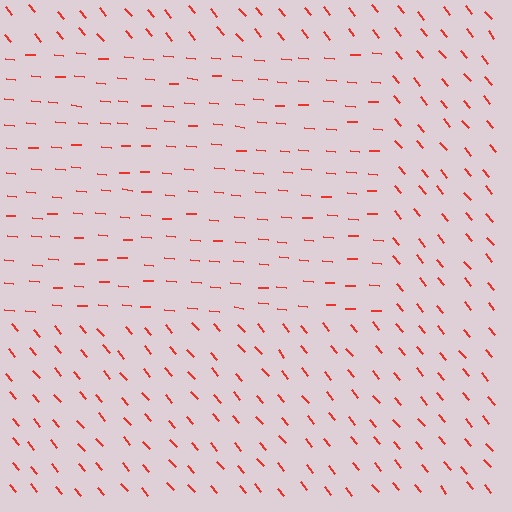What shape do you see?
I see a rectangle.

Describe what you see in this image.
The image is filled with small red line segments. A rectangle region in the image has lines oriented differently from the surrounding lines, creating a visible texture boundary.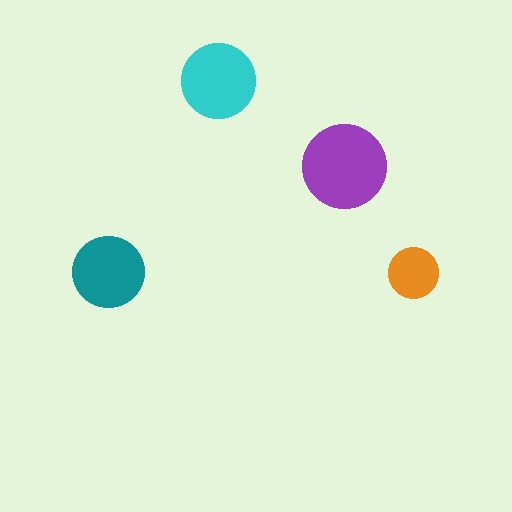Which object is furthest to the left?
The teal circle is leftmost.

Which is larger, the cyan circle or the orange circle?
The cyan one.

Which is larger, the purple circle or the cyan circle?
The purple one.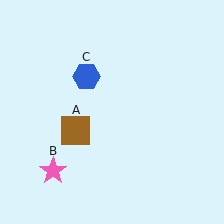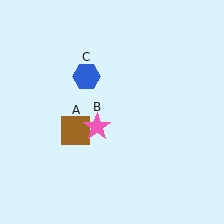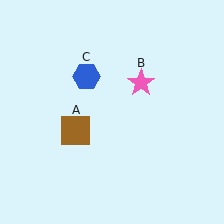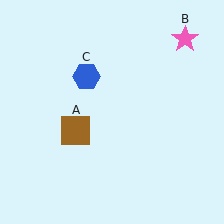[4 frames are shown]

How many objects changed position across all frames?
1 object changed position: pink star (object B).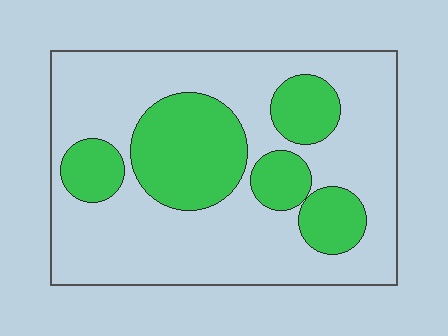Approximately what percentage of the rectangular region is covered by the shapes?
Approximately 30%.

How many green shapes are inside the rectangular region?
5.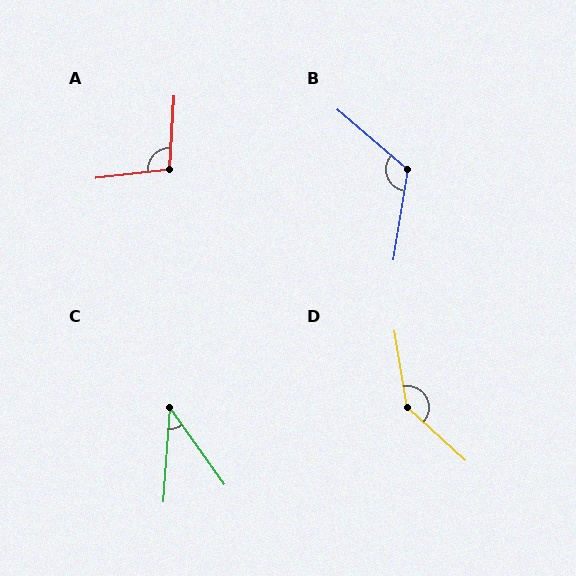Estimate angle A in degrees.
Approximately 100 degrees.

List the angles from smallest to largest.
C (39°), A (100°), B (121°), D (141°).